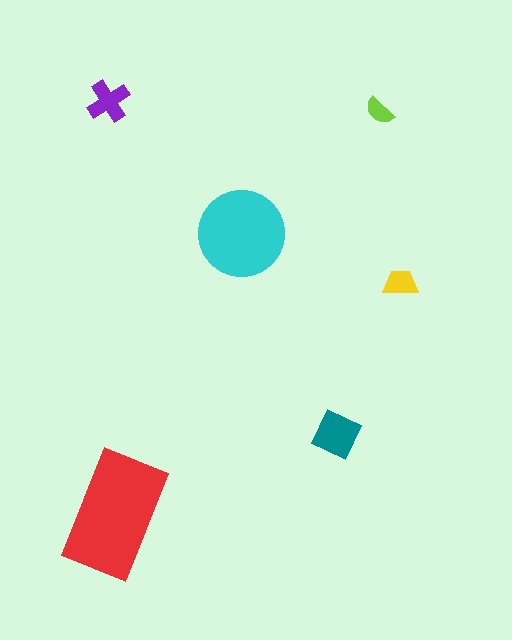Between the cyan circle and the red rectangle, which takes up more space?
The red rectangle.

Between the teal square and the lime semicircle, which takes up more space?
The teal square.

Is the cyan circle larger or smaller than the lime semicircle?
Larger.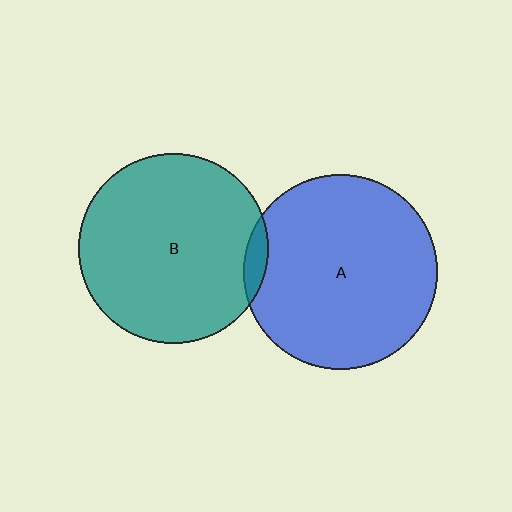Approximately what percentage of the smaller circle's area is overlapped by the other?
Approximately 5%.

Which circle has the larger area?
Circle A (blue).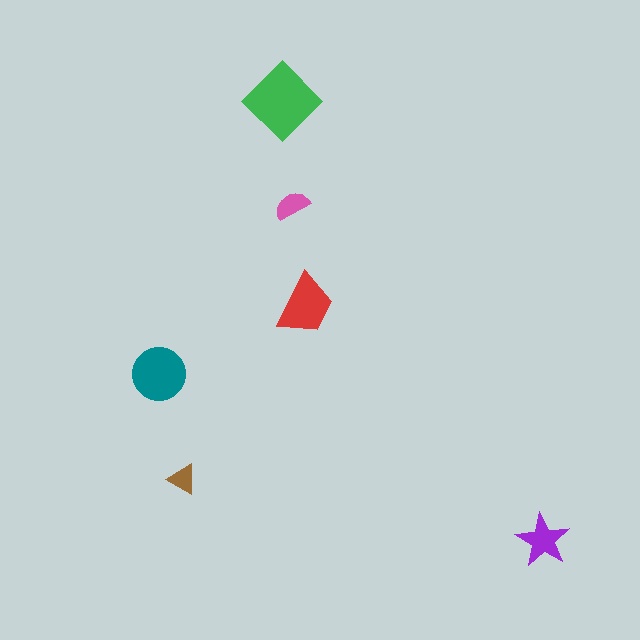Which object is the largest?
The green diamond.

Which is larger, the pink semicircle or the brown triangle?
The pink semicircle.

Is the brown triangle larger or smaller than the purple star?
Smaller.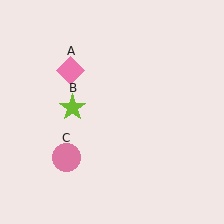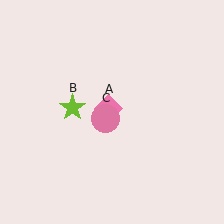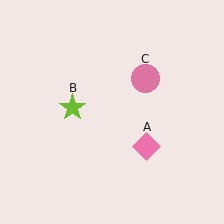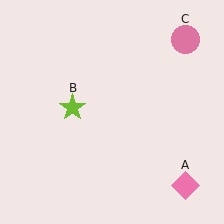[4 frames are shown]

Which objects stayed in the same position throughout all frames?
Lime star (object B) remained stationary.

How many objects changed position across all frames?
2 objects changed position: pink diamond (object A), pink circle (object C).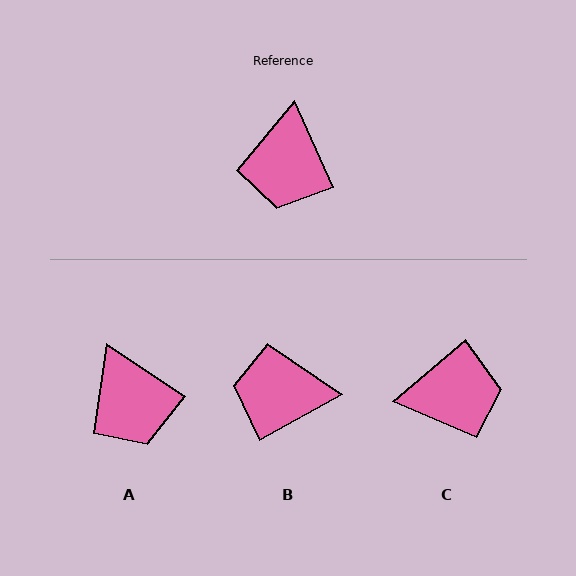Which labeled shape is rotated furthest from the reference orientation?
C, about 106 degrees away.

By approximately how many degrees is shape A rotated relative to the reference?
Approximately 32 degrees counter-clockwise.